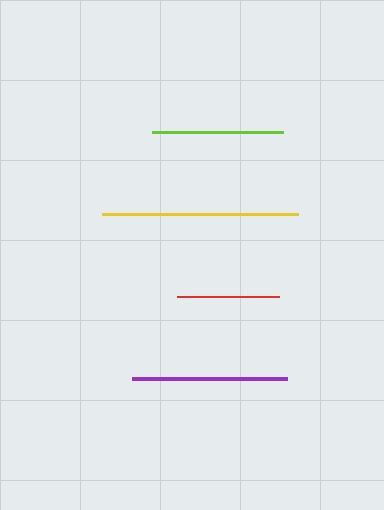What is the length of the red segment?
The red segment is approximately 102 pixels long.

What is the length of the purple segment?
The purple segment is approximately 155 pixels long.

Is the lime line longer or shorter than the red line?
The lime line is longer than the red line.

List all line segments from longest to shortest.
From longest to shortest: yellow, purple, lime, red.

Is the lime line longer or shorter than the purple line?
The purple line is longer than the lime line.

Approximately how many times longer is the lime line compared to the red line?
The lime line is approximately 1.3 times the length of the red line.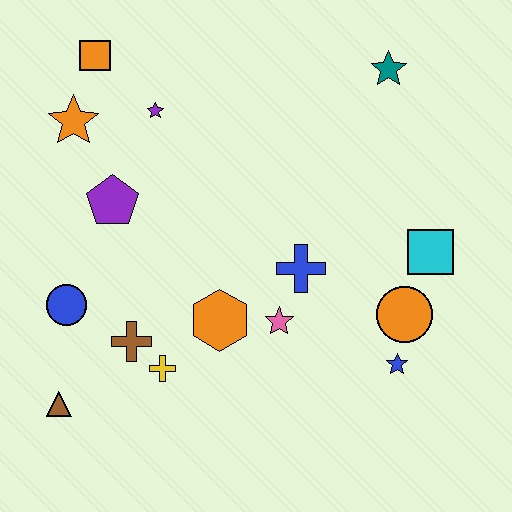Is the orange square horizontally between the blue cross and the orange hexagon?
No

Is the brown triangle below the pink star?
Yes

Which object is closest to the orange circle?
The blue star is closest to the orange circle.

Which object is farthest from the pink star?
The orange square is farthest from the pink star.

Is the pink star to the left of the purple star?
No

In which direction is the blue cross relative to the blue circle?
The blue cross is to the right of the blue circle.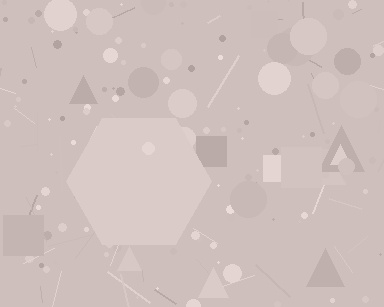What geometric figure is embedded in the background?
A hexagon is embedded in the background.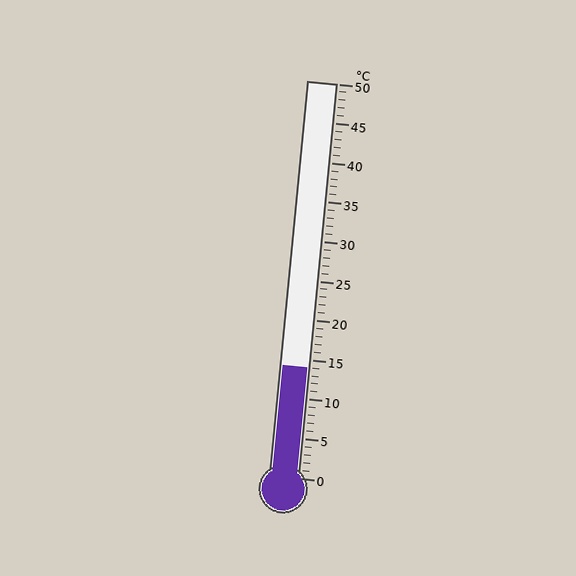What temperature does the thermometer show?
The thermometer shows approximately 14°C.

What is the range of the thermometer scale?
The thermometer scale ranges from 0°C to 50°C.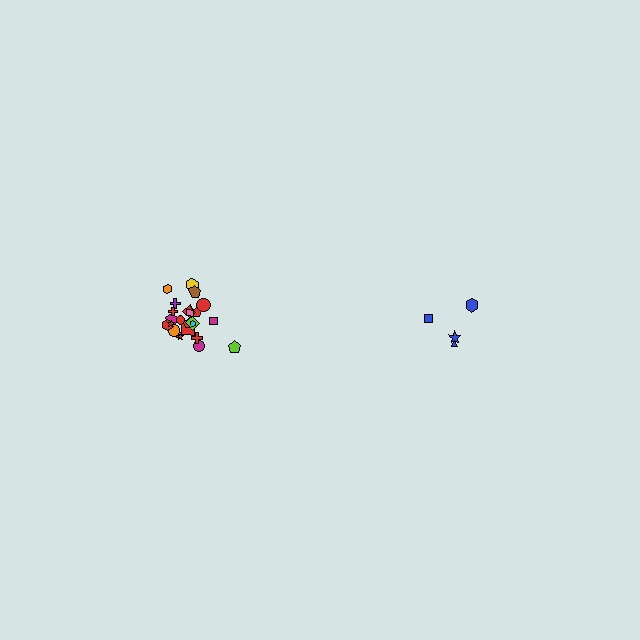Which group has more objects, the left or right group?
The left group.